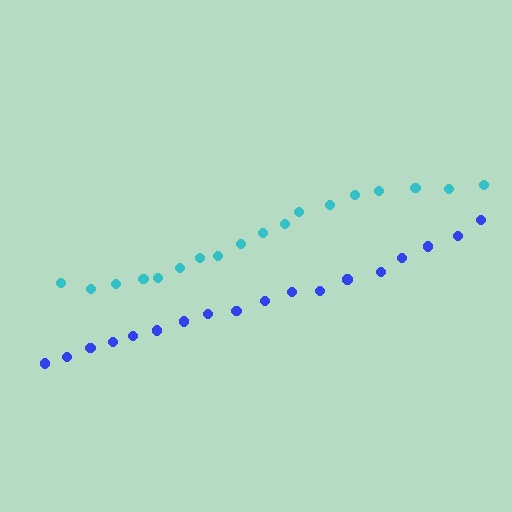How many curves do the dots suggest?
There are 2 distinct paths.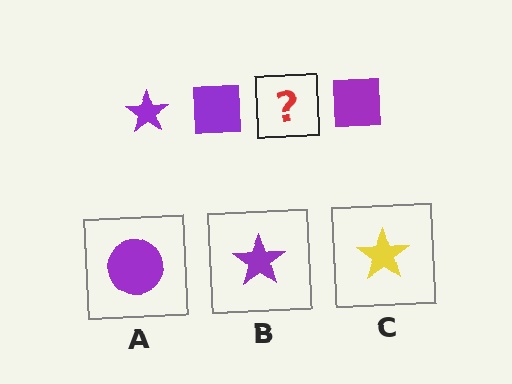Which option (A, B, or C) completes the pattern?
B.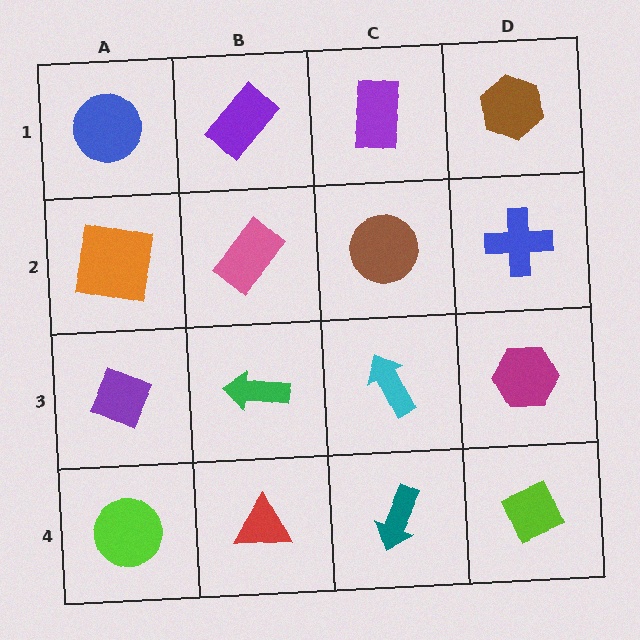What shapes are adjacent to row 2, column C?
A purple rectangle (row 1, column C), a cyan arrow (row 3, column C), a pink rectangle (row 2, column B), a blue cross (row 2, column D).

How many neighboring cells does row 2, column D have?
3.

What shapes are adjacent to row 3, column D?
A blue cross (row 2, column D), a lime diamond (row 4, column D), a cyan arrow (row 3, column C).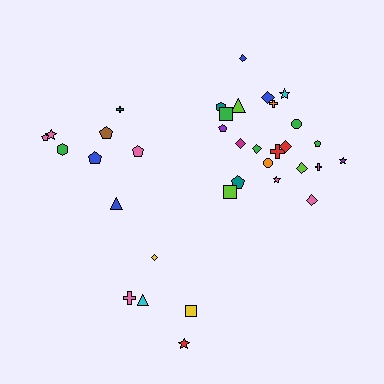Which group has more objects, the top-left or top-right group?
The top-right group.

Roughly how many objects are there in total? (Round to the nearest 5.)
Roughly 35 objects in total.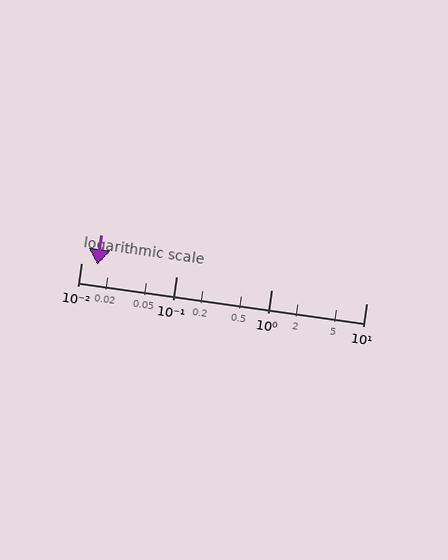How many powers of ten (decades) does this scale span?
The scale spans 3 decades, from 0.01 to 10.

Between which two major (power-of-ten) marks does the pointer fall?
The pointer is between 0.01 and 0.1.